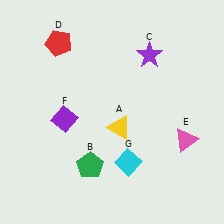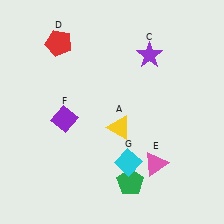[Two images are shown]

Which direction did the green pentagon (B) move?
The green pentagon (B) moved right.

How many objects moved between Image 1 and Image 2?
2 objects moved between the two images.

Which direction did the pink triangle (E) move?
The pink triangle (E) moved left.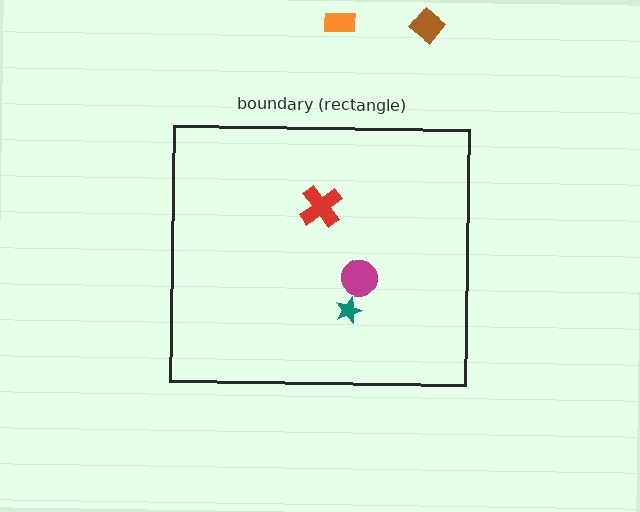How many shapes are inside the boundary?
3 inside, 2 outside.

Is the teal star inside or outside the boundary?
Inside.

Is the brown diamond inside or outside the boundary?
Outside.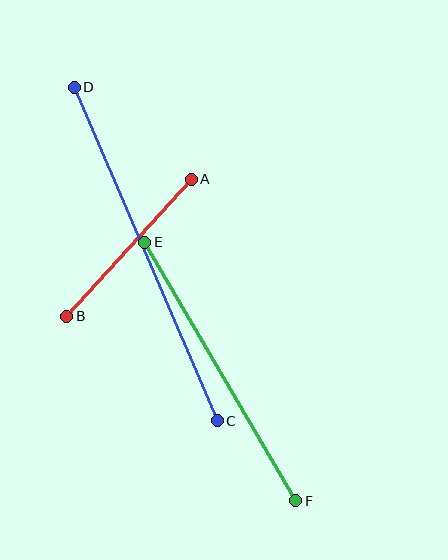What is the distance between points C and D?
The distance is approximately 363 pixels.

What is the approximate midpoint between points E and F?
The midpoint is at approximately (220, 371) pixels.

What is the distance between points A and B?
The distance is approximately 185 pixels.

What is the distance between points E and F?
The distance is approximately 299 pixels.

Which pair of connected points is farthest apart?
Points C and D are farthest apart.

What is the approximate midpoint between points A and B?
The midpoint is at approximately (129, 248) pixels.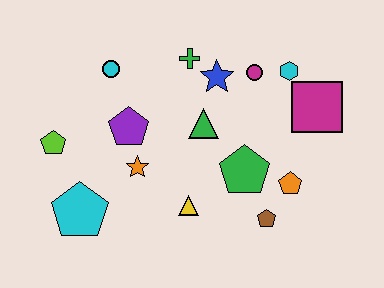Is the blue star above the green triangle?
Yes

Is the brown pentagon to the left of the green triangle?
No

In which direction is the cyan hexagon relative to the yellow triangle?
The cyan hexagon is above the yellow triangle.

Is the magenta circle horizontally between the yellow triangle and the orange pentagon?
Yes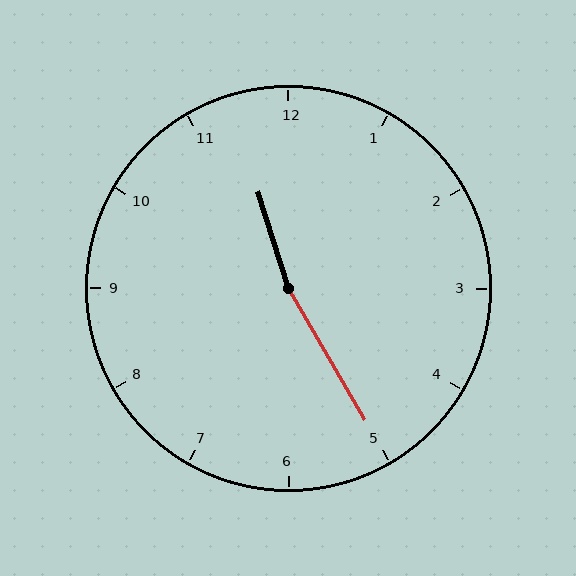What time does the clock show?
11:25.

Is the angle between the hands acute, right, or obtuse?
It is obtuse.